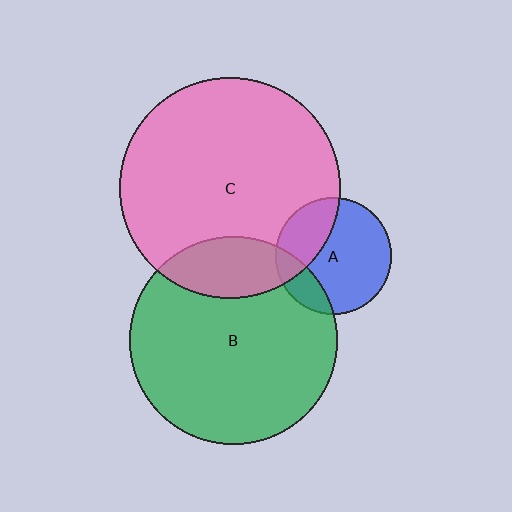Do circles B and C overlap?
Yes.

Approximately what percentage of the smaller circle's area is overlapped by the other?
Approximately 20%.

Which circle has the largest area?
Circle C (pink).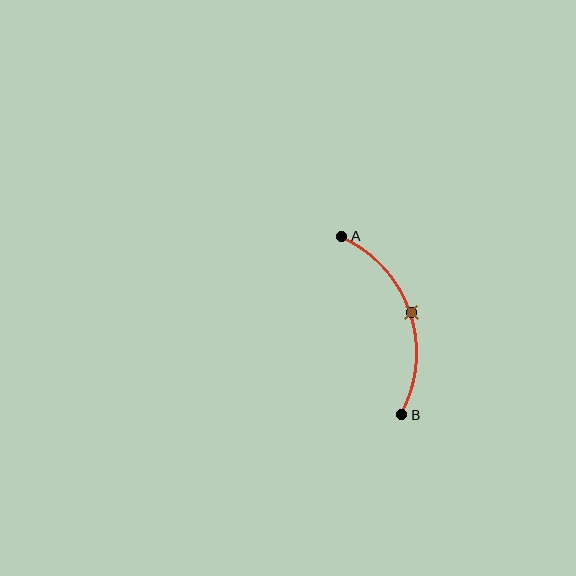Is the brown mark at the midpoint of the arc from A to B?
Yes. The brown mark lies on the arc at equal arc-length from both A and B — it is the arc midpoint.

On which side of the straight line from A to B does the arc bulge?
The arc bulges to the right of the straight line connecting A and B.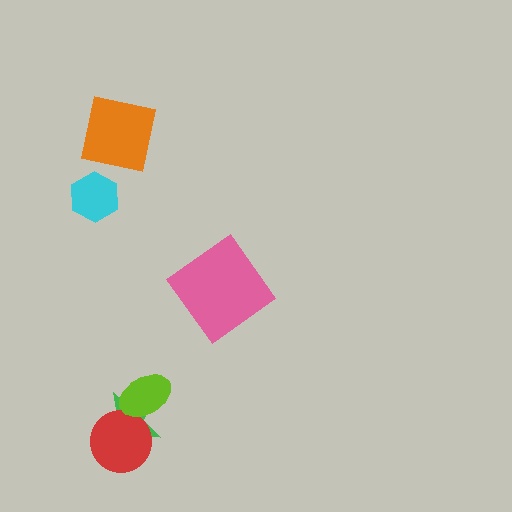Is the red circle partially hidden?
Yes, it is partially covered by another shape.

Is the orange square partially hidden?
No, no other shape covers it.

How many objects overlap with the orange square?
0 objects overlap with the orange square.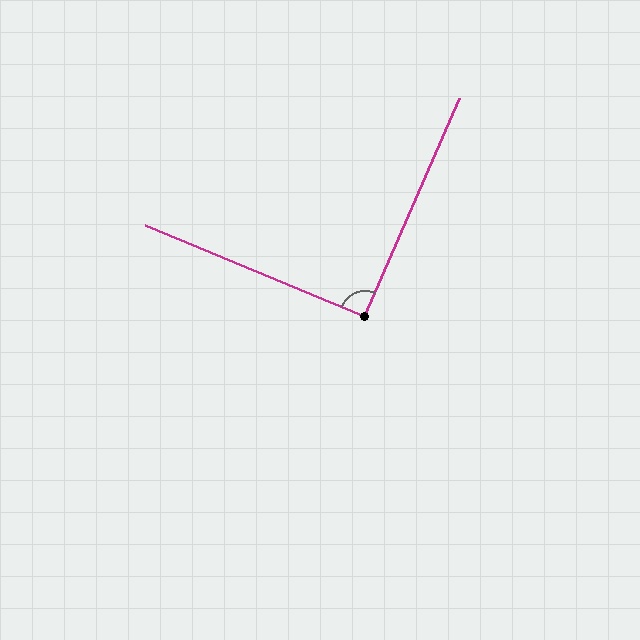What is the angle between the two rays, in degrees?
Approximately 91 degrees.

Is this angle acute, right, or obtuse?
It is approximately a right angle.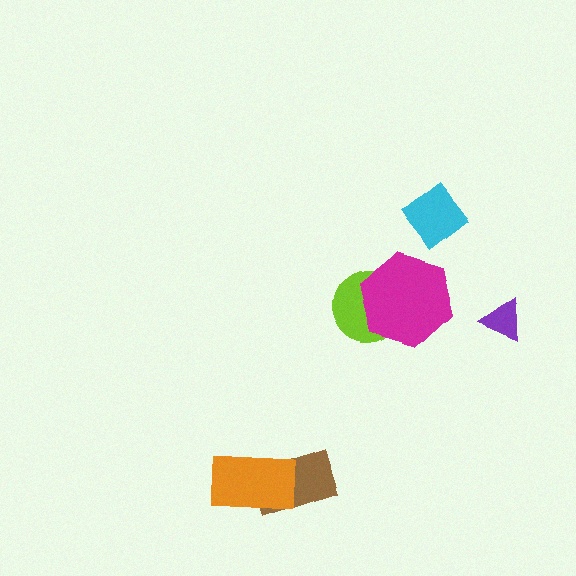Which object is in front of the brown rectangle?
The orange rectangle is in front of the brown rectangle.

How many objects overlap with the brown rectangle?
1 object overlaps with the brown rectangle.